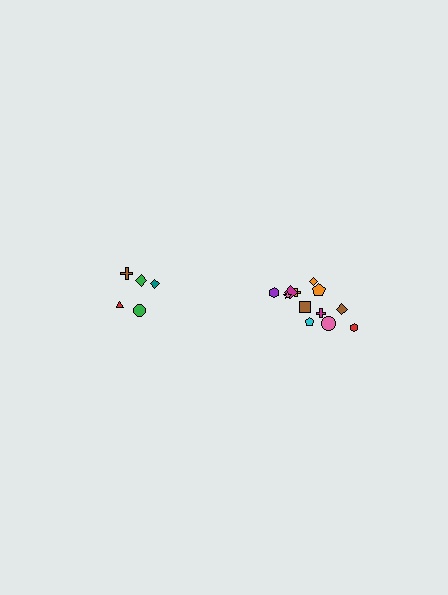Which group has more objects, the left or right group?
The right group.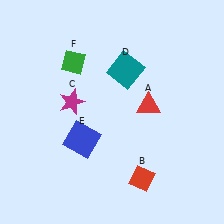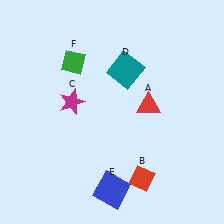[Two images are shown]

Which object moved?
The blue square (E) moved down.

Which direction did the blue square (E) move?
The blue square (E) moved down.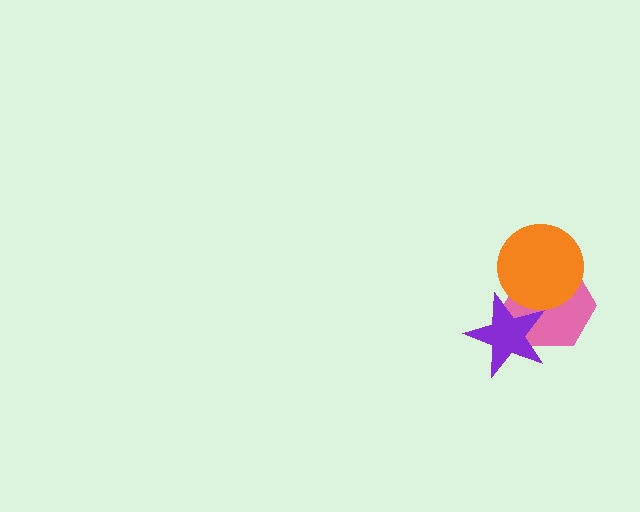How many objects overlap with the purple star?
2 objects overlap with the purple star.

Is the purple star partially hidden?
No, no other shape covers it.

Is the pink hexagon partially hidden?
Yes, it is partially covered by another shape.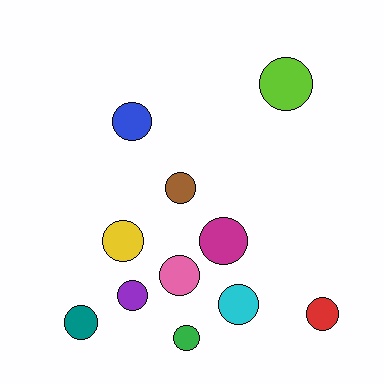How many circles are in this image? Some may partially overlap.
There are 11 circles.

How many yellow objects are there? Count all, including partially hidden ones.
There is 1 yellow object.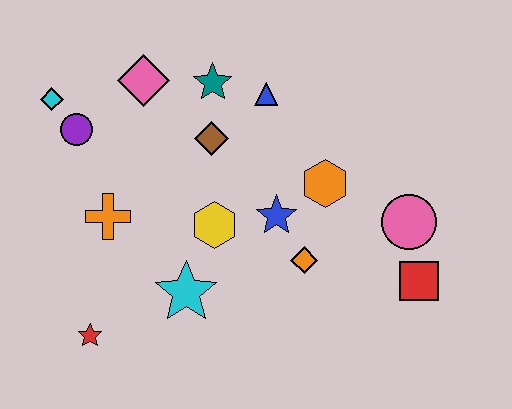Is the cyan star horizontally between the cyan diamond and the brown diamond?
Yes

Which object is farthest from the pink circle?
The cyan diamond is farthest from the pink circle.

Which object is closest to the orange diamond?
The blue star is closest to the orange diamond.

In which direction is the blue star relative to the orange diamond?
The blue star is above the orange diamond.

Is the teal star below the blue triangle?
No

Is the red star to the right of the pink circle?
No